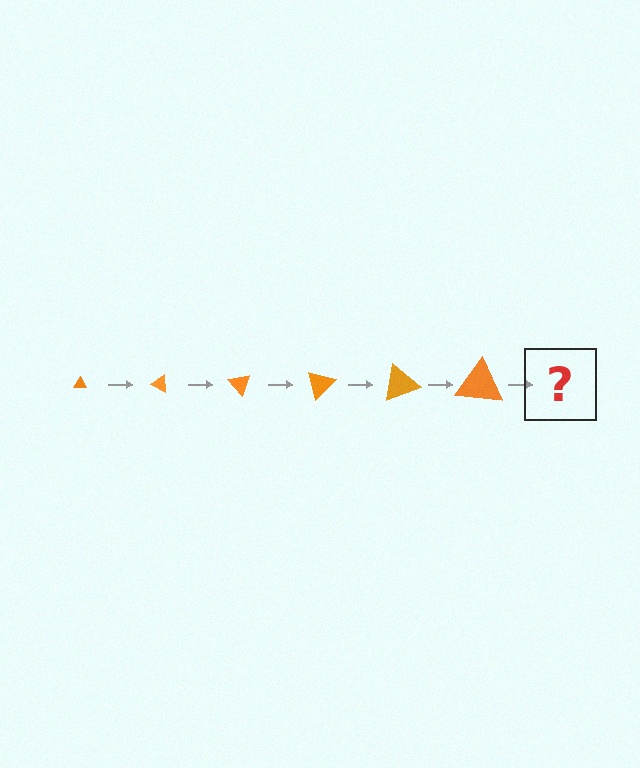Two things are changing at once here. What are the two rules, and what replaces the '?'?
The two rules are that the triangle grows larger each step and it rotates 25 degrees each step. The '?' should be a triangle, larger than the previous one and rotated 150 degrees from the start.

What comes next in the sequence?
The next element should be a triangle, larger than the previous one and rotated 150 degrees from the start.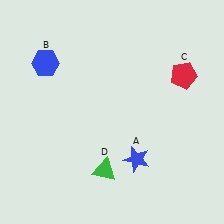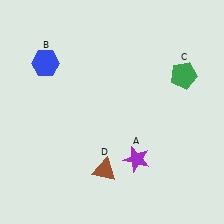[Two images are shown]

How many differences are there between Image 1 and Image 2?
There are 3 differences between the two images.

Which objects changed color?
A changed from blue to purple. C changed from red to green. D changed from green to brown.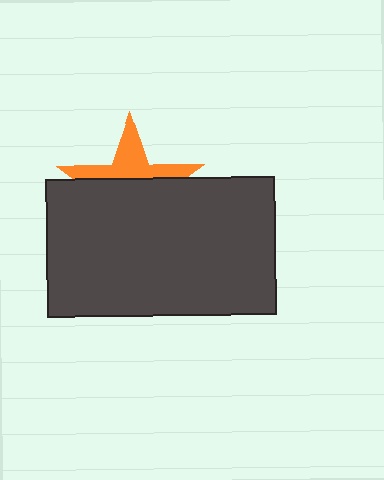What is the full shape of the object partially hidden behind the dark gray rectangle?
The partially hidden object is an orange star.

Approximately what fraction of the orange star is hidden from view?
Roughly 61% of the orange star is hidden behind the dark gray rectangle.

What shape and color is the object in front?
The object in front is a dark gray rectangle.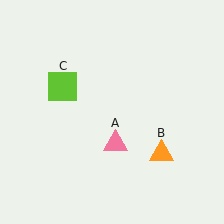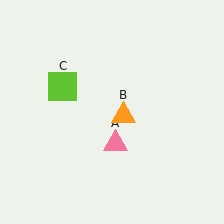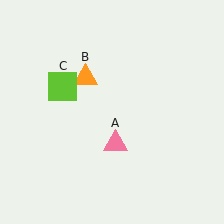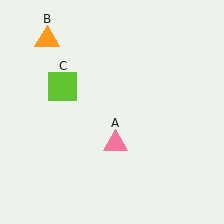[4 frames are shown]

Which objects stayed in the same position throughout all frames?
Pink triangle (object A) and lime square (object C) remained stationary.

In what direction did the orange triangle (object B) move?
The orange triangle (object B) moved up and to the left.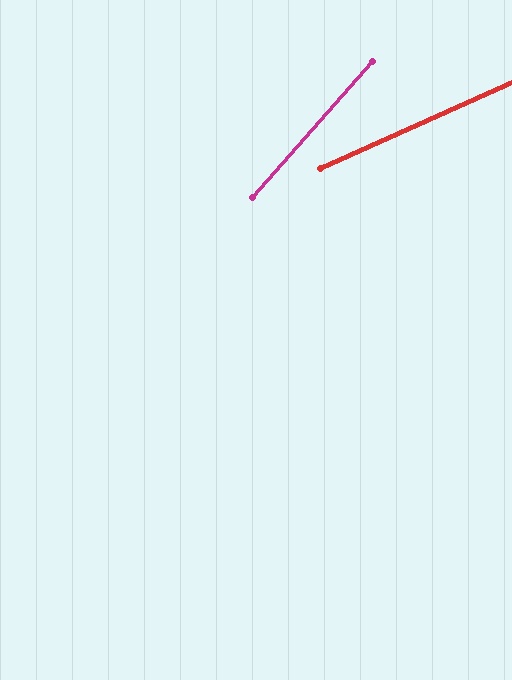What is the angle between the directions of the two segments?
Approximately 24 degrees.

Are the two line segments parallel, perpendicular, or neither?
Neither parallel nor perpendicular — they differ by about 24°.